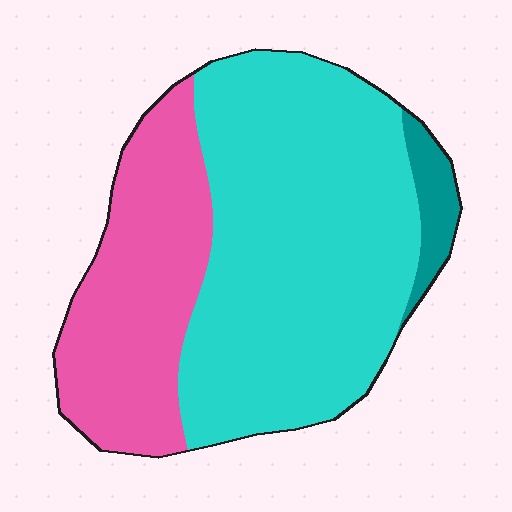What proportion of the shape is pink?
Pink covers 32% of the shape.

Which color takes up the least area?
Teal, at roughly 5%.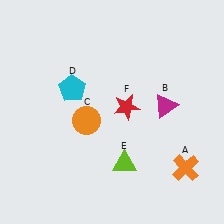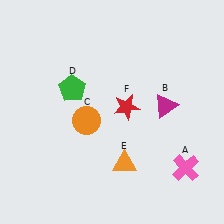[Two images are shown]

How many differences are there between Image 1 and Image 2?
There are 3 differences between the two images.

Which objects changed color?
A changed from orange to pink. D changed from cyan to green. E changed from lime to orange.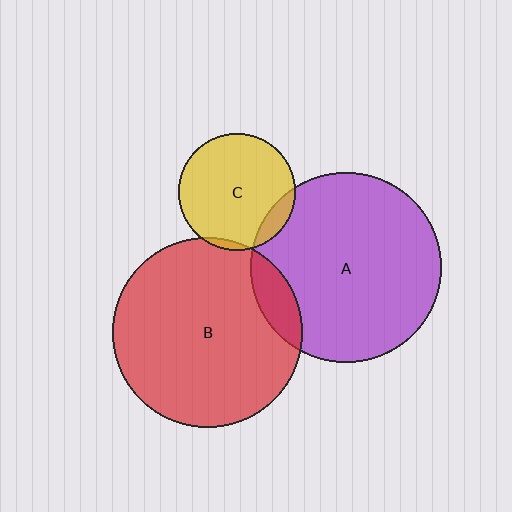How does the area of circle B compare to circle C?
Approximately 2.6 times.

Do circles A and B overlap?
Yes.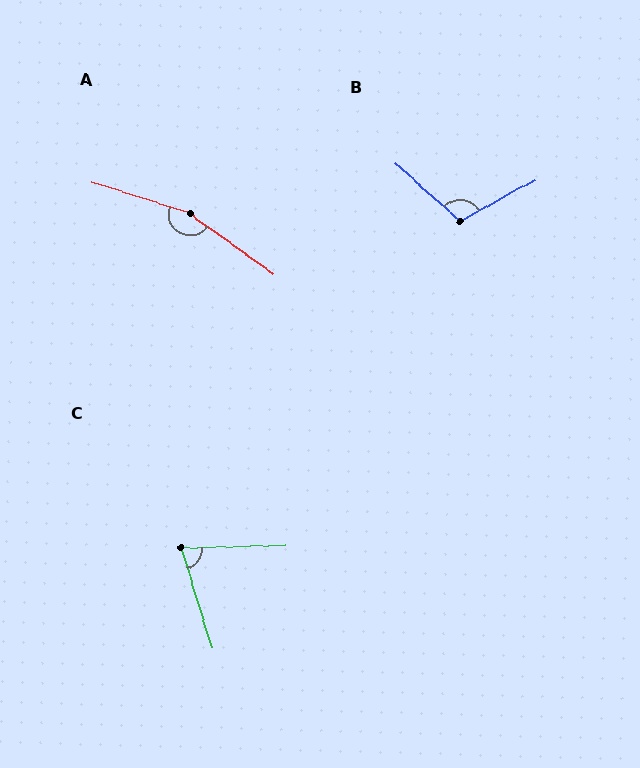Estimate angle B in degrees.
Approximately 109 degrees.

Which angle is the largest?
A, at approximately 162 degrees.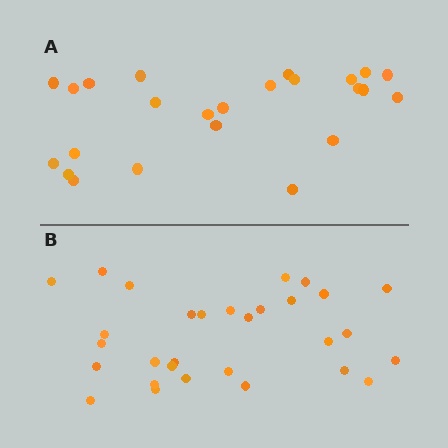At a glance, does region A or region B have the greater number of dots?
Region B (the bottom region) has more dots.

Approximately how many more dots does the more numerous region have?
Region B has about 6 more dots than region A.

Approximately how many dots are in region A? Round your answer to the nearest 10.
About 20 dots. (The exact count is 24, which rounds to 20.)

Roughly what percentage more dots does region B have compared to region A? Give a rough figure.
About 25% more.